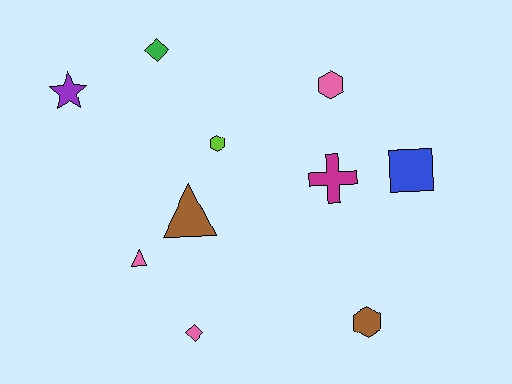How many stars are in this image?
There is 1 star.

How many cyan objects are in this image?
There are no cyan objects.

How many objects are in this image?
There are 10 objects.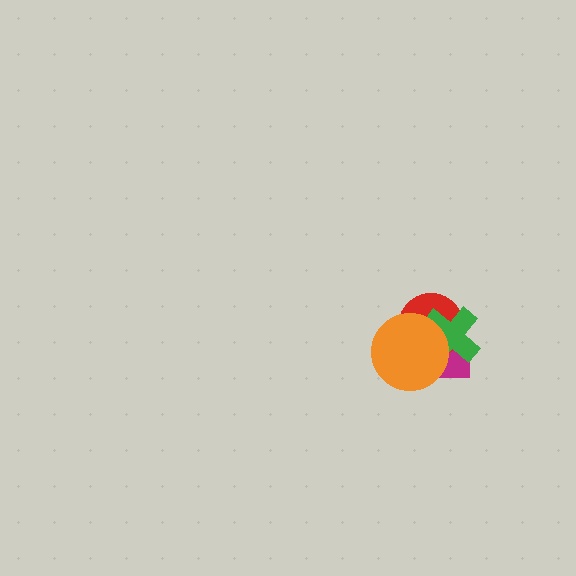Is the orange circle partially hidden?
No, no other shape covers it.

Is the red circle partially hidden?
Yes, it is partially covered by another shape.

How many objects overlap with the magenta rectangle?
3 objects overlap with the magenta rectangle.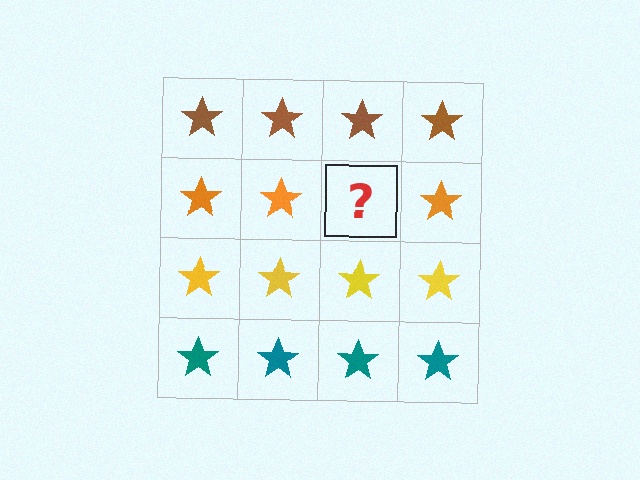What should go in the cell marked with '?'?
The missing cell should contain an orange star.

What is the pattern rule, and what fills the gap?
The rule is that each row has a consistent color. The gap should be filled with an orange star.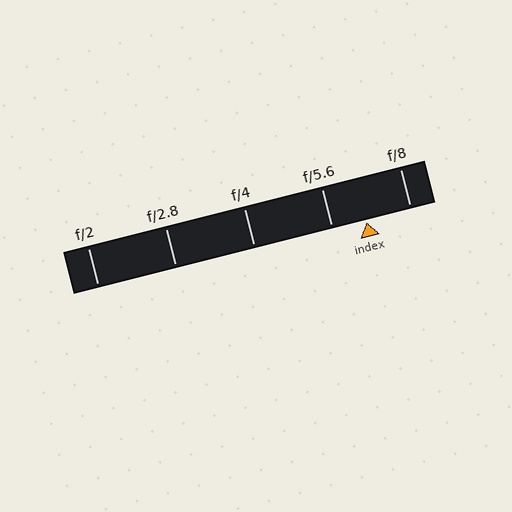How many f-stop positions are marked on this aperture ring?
There are 5 f-stop positions marked.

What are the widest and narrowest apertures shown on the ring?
The widest aperture shown is f/2 and the narrowest is f/8.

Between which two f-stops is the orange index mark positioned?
The index mark is between f/5.6 and f/8.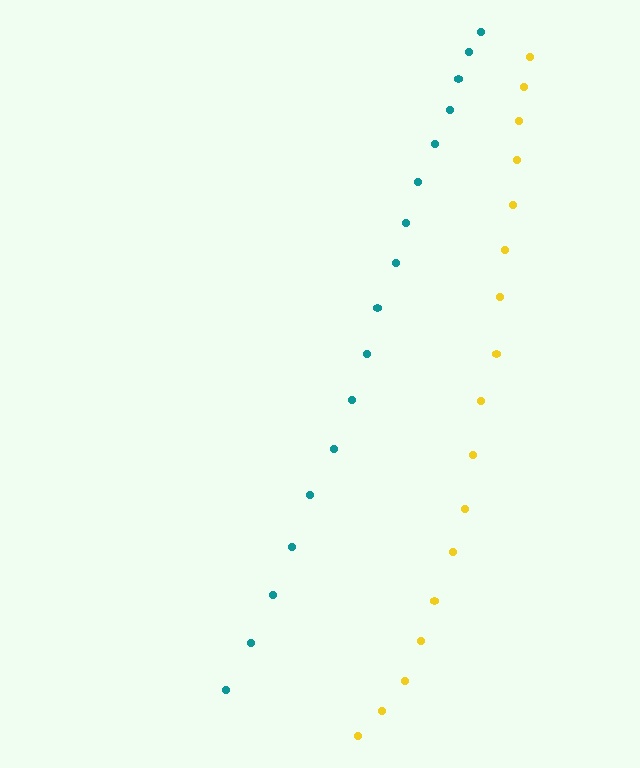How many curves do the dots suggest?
There are 2 distinct paths.